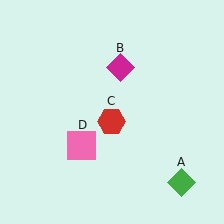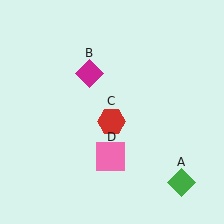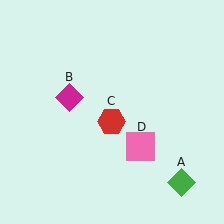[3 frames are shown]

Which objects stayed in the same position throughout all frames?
Green diamond (object A) and red hexagon (object C) remained stationary.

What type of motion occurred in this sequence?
The magenta diamond (object B), pink square (object D) rotated counterclockwise around the center of the scene.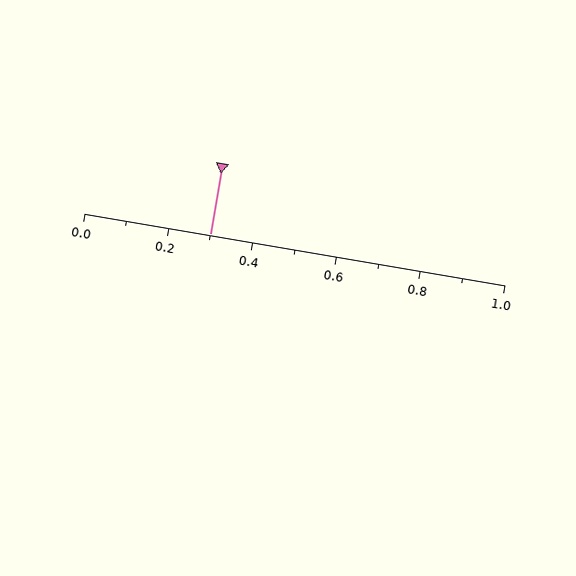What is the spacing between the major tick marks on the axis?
The major ticks are spaced 0.2 apart.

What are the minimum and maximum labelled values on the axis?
The axis runs from 0.0 to 1.0.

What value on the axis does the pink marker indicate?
The marker indicates approximately 0.3.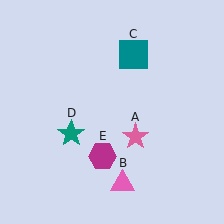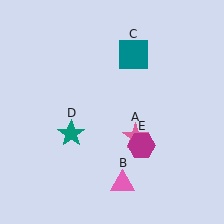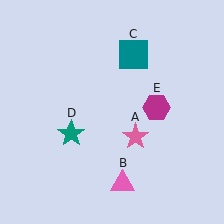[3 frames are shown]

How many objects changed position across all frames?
1 object changed position: magenta hexagon (object E).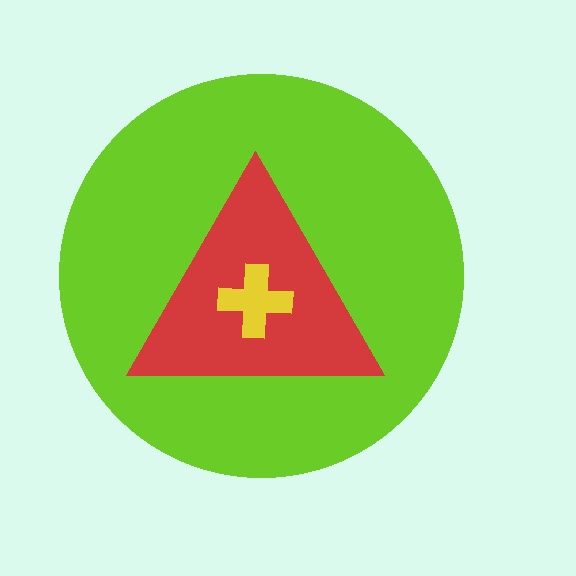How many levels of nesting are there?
3.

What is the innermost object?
The yellow cross.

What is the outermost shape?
The lime circle.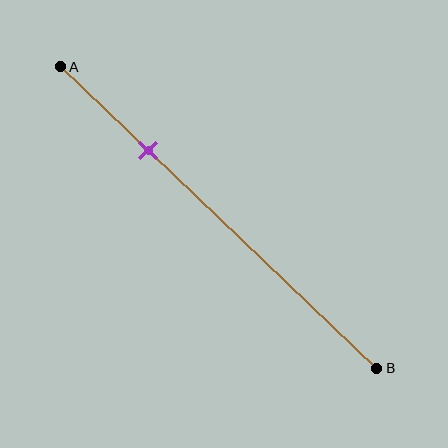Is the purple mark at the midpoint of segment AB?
No, the mark is at about 30% from A, not at the 50% midpoint.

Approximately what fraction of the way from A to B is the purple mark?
The purple mark is approximately 30% of the way from A to B.